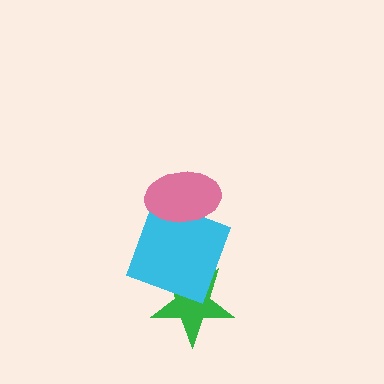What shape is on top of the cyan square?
The pink ellipse is on top of the cyan square.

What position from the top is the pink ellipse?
The pink ellipse is 1st from the top.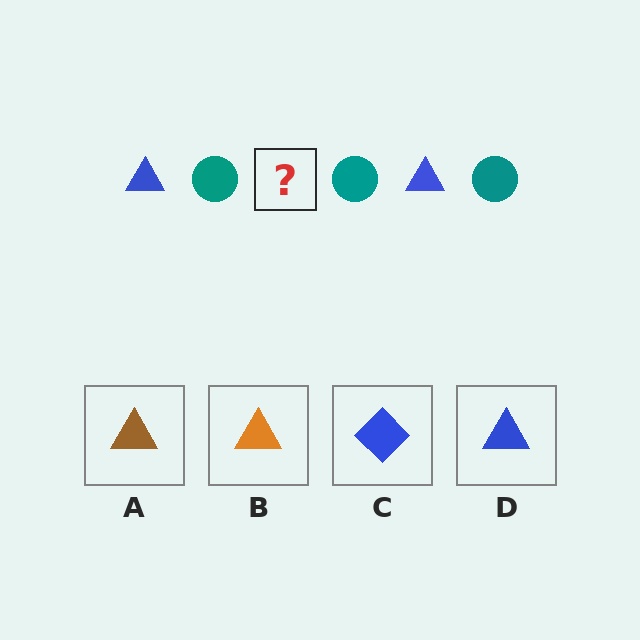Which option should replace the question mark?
Option D.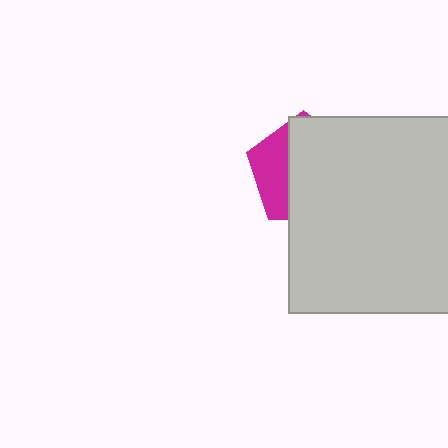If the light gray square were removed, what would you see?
You would see the complete magenta pentagon.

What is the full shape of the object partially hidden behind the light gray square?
The partially hidden object is a magenta pentagon.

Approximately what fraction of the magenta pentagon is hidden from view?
Roughly 69% of the magenta pentagon is hidden behind the light gray square.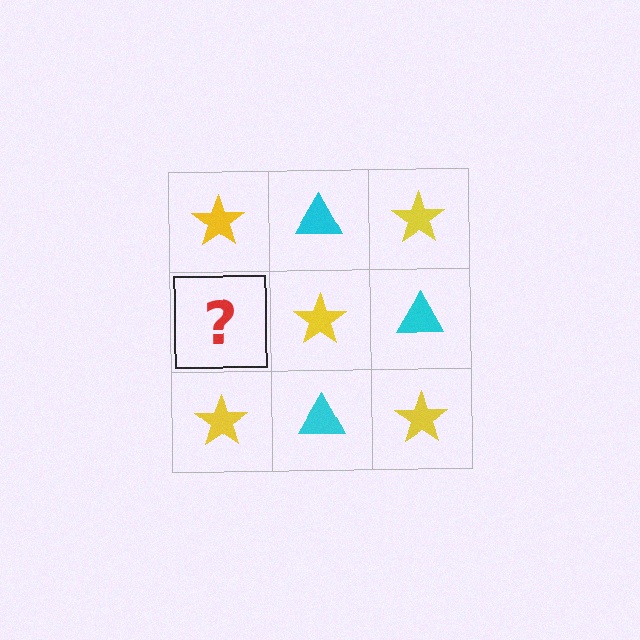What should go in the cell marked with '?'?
The missing cell should contain a cyan triangle.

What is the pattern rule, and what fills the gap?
The rule is that it alternates yellow star and cyan triangle in a checkerboard pattern. The gap should be filled with a cyan triangle.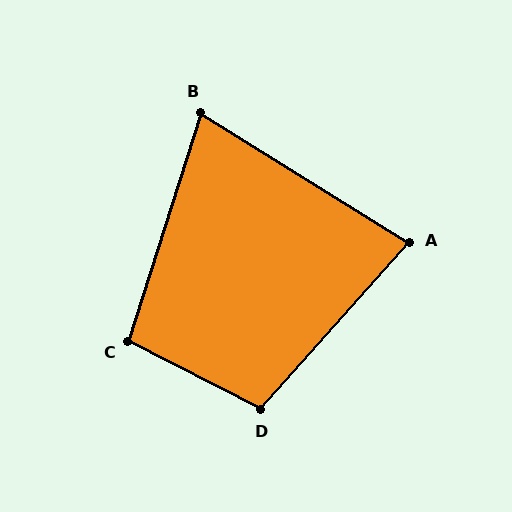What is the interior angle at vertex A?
Approximately 80 degrees (acute).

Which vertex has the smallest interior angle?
B, at approximately 76 degrees.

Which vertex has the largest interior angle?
D, at approximately 104 degrees.